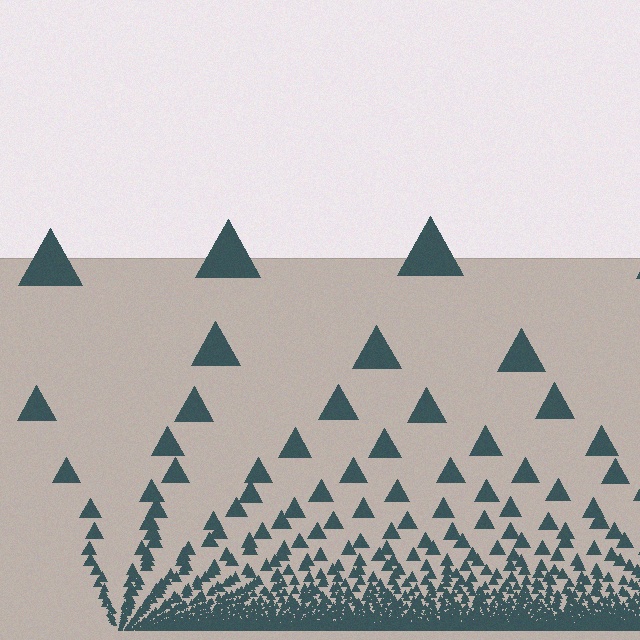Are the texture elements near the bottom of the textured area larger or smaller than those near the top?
Smaller. The gradient is inverted — elements near the bottom are smaller and denser.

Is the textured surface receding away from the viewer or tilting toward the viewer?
The surface appears to tilt toward the viewer. Texture elements get larger and sparser toward the top.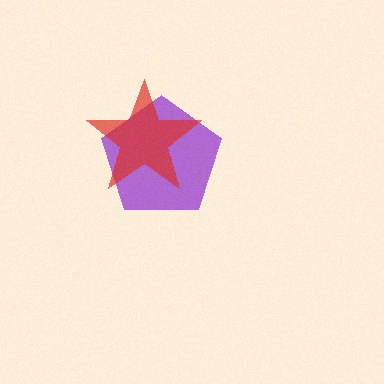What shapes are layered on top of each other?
The layered shapes are: a purple pentagon, a red star.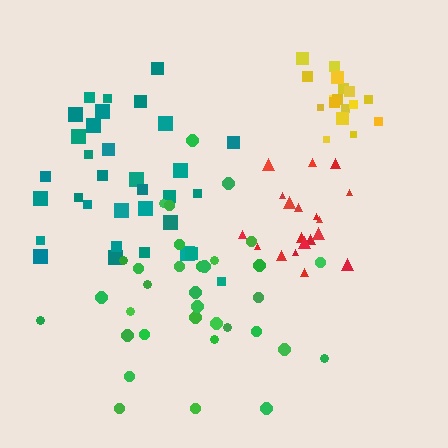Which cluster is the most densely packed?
Yellow.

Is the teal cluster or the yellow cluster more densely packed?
Yellow.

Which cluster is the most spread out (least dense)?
Teal.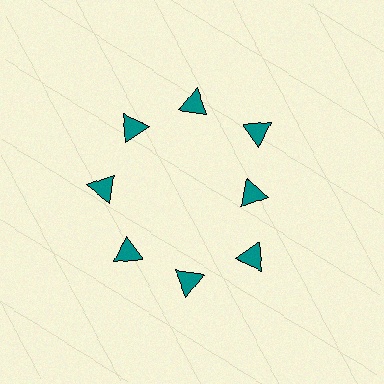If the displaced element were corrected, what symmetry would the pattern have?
It would have 8-fold rotational symmetry — the pattern would map onto itself every 45 degrees.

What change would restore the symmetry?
The symmetry would be restored by moving it outward, back onto the ring so that all 8 triangles sit at equal angles and equal distance from the center.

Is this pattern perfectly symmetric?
No. The 8 teal triangles are arranged in a ring, but one element near the 3 o'clock position is pulled inward toward the center, breaking the 8-fold rotational symmetry.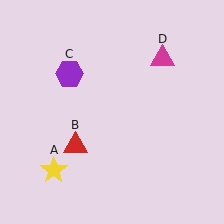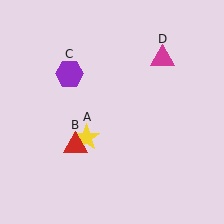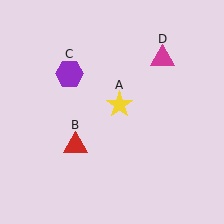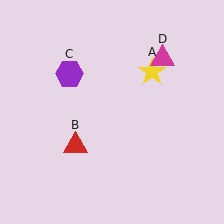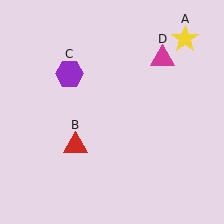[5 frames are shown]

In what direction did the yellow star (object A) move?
The yellow star (object A) moved up and to the right.